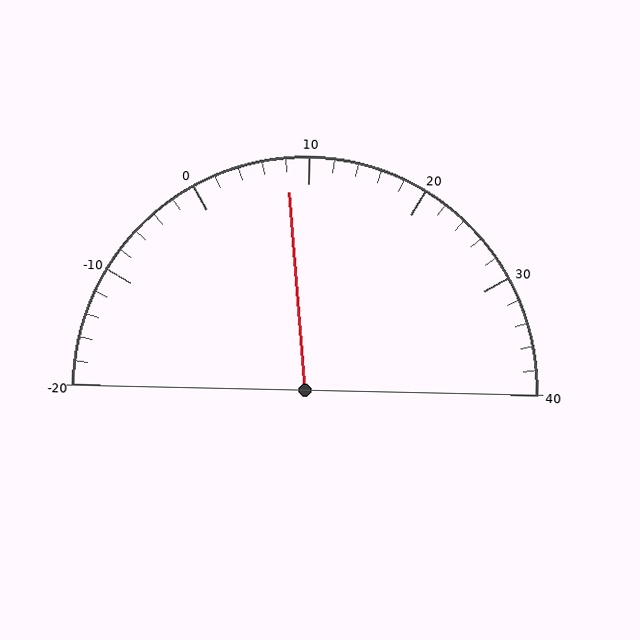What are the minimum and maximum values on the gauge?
The gauge ranges from -20 to 40.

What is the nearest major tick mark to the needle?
The nearest major tick mark is 10.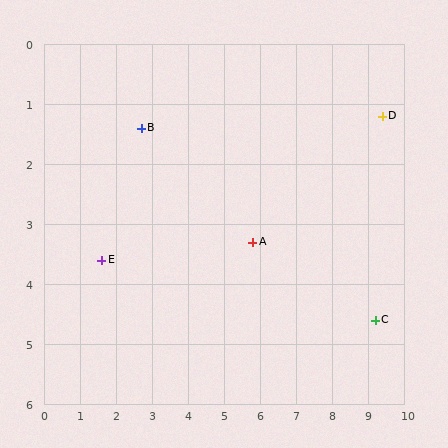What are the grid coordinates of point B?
Point B is at approximately (2.7, 1.4).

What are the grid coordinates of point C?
Point C is at approximately (9.2, 4.6).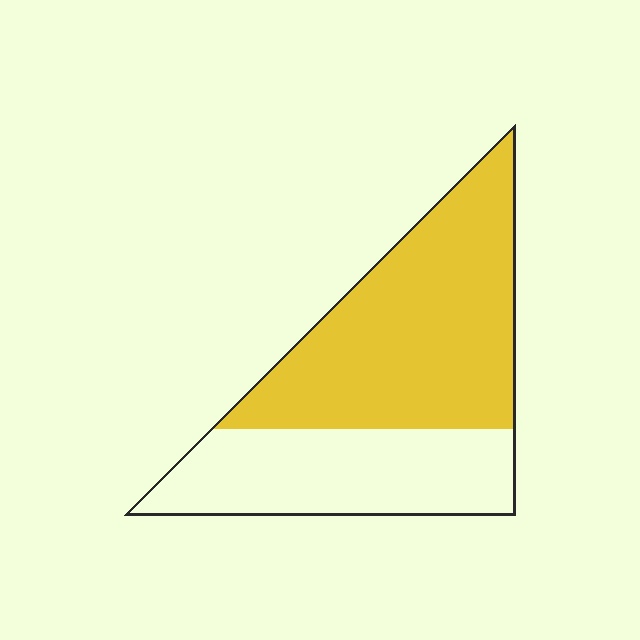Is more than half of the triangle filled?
Yes.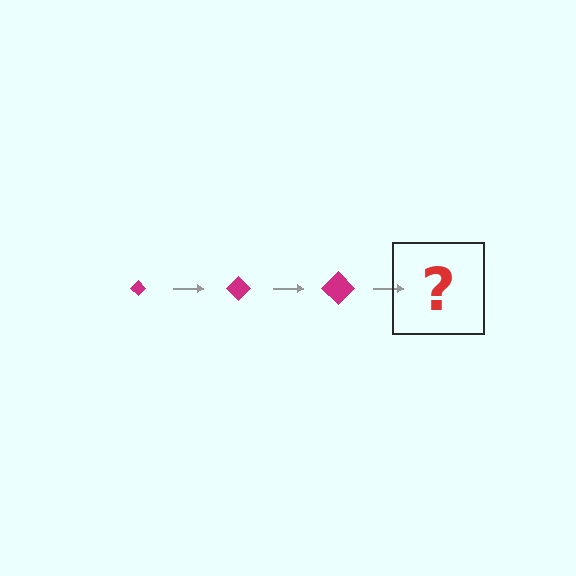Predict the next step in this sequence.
The next step is a magenta diamond, larger than the previous one.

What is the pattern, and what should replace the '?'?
The pattern is that the diamond gets progressively larger each step. The '?' should be a magenta diamond, larger than the previous one.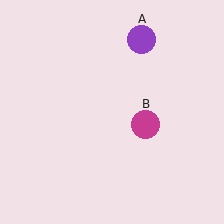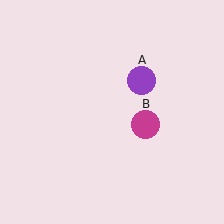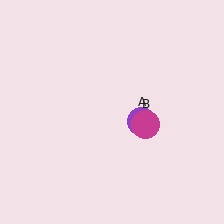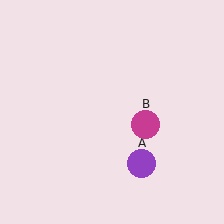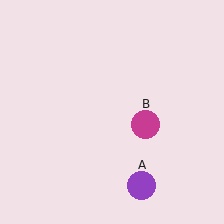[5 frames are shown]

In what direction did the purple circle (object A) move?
The purple circle (object A) moved down.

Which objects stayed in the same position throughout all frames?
Magenta circle (object B) remained stationary.